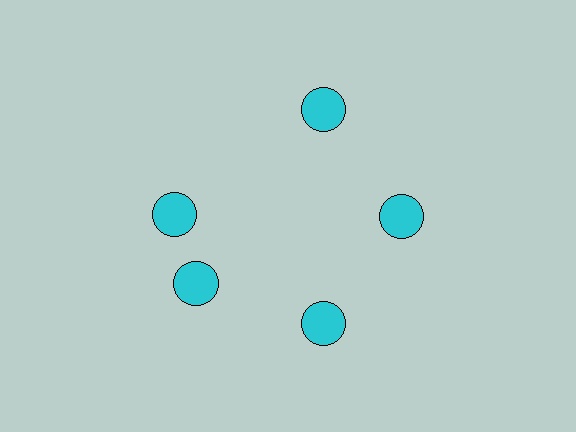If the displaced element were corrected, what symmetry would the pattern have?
It would have 5-fold rotational symmetry — the pattern would map onto itself every 72 degrees.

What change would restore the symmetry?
The symmetry would be restored by rotating it back into even spacing with its neighbors so that all 5 circles sit at equal angles and equal distance from the center.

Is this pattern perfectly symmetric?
No. The 5 cyan circles are arranged in a ring, but one element near the 10 o'clock position is rotated out of alignment along the ring, breaking the 5-fold rotational symmetry.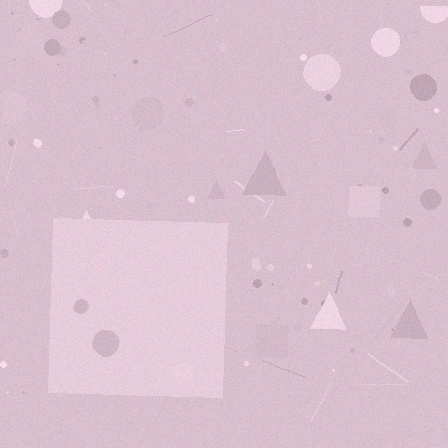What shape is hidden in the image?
A square is hidden in the image.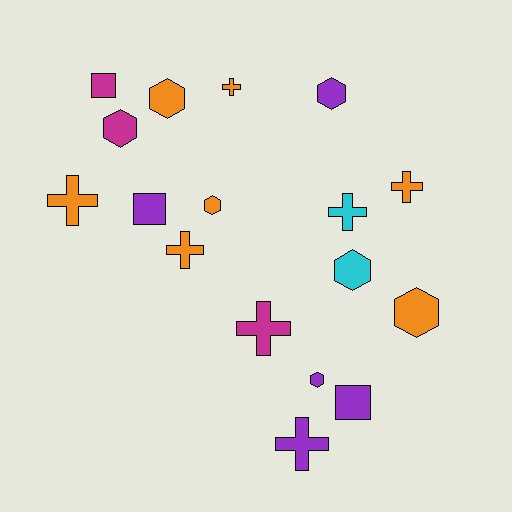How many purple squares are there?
There are 2 purple squares.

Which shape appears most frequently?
Hexagon, with 7 objects.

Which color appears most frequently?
Orange, with 7 objects.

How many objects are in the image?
There are 17 objects.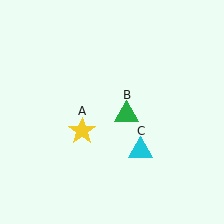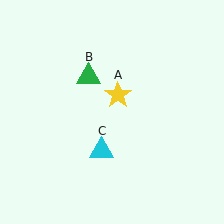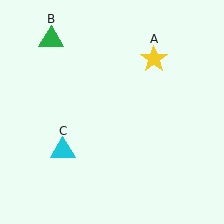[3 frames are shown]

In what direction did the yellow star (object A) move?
The yellow star (object A) moved up and to the right.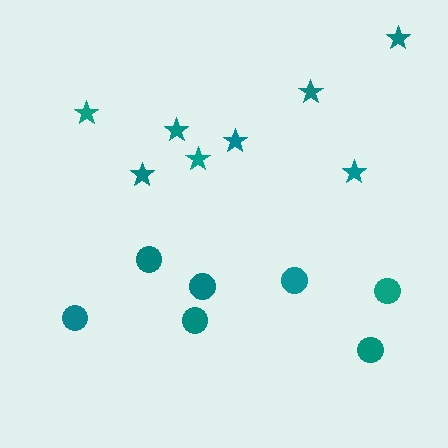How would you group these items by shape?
There are 2 groups: one group of stars (8) and one group of circles (7).